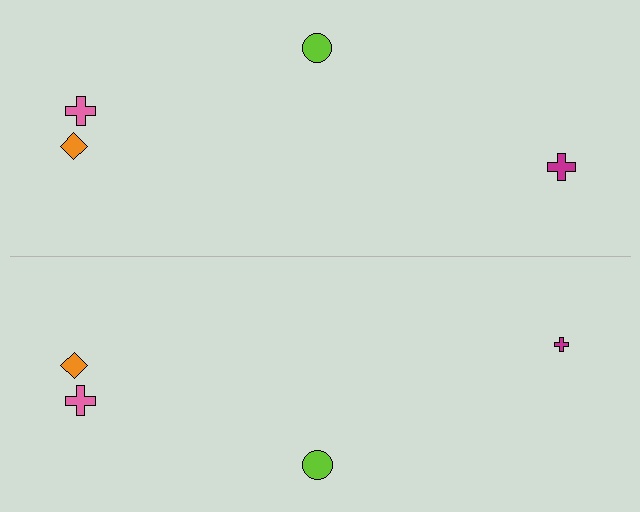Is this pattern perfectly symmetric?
No, the pattern is not perfectly symmetric. The magenta cross on the bottom side has a different size than its mirror counterpart.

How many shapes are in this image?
There are 8 shapes in this image.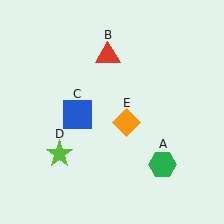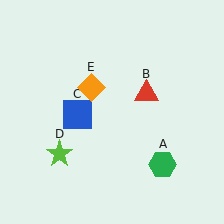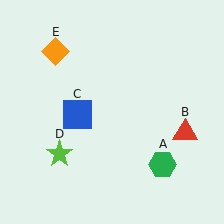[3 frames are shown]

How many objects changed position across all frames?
2 objects changed position: red triangle (object B), orange diamond (object E).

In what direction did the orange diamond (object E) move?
The orange diamond (object E) moved up and to the left.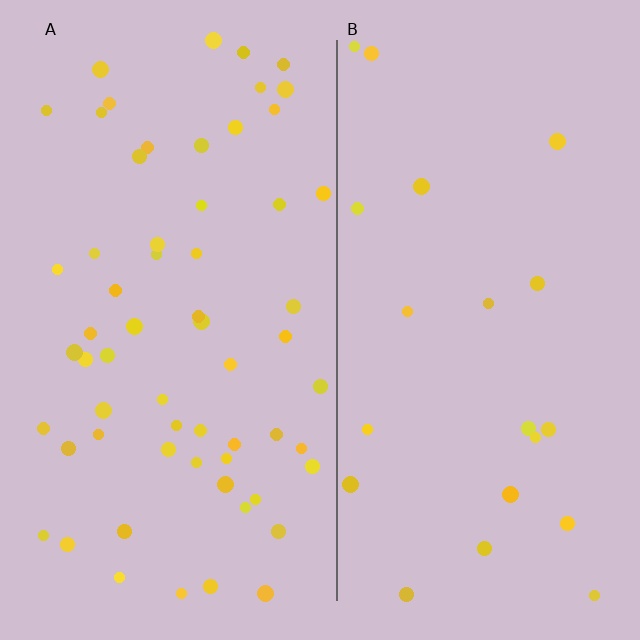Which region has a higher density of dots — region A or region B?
A (the left).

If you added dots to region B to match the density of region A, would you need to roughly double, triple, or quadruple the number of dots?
Approximately triple.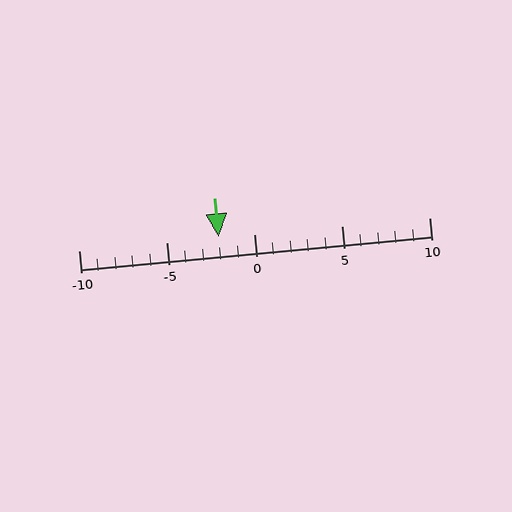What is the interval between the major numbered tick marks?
The major tick marks are spaced 5 units apart.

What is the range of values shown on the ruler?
The ruler shows values from -10 to 10.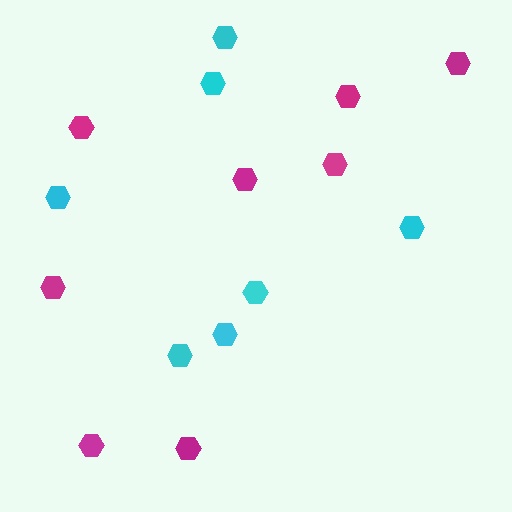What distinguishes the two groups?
There are 2 groups: one group of magenta hexagons (8) and one group of cyan hexagons (7).